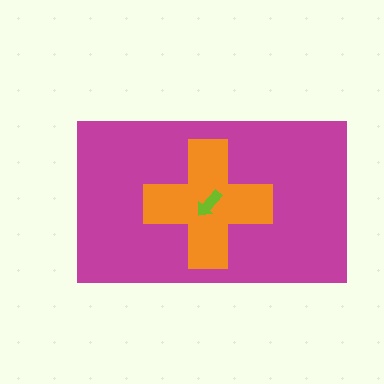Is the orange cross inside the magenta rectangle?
Yes.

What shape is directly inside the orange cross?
The lime arrow.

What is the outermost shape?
The magenta rectangle.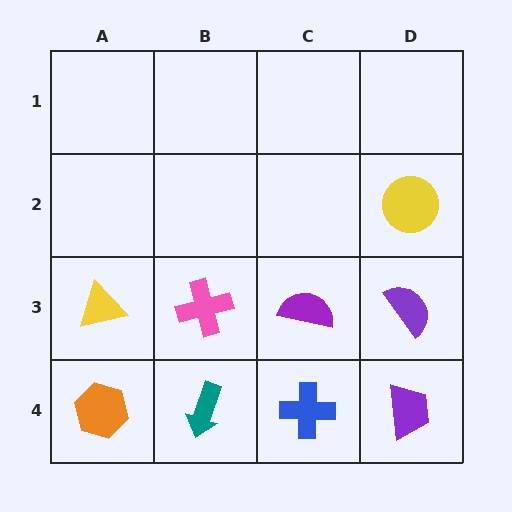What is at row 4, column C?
A blue cross.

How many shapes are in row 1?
0 shapes.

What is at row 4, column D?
A purple trapezoid.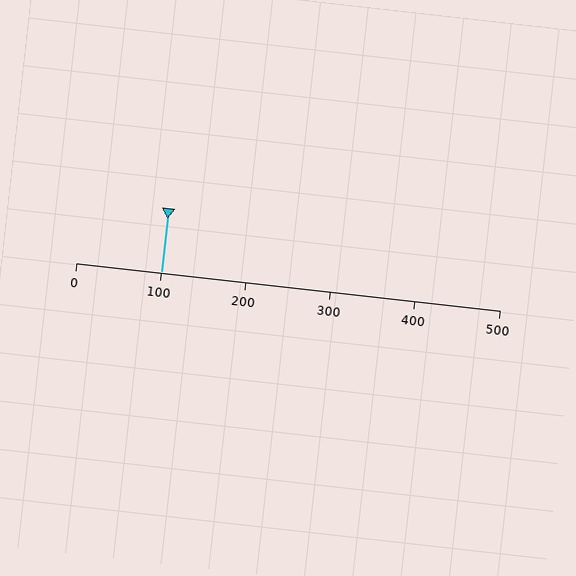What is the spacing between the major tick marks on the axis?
The major ticks are spaced 100 apart.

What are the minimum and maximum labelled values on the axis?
The axis runs from 0 to 500.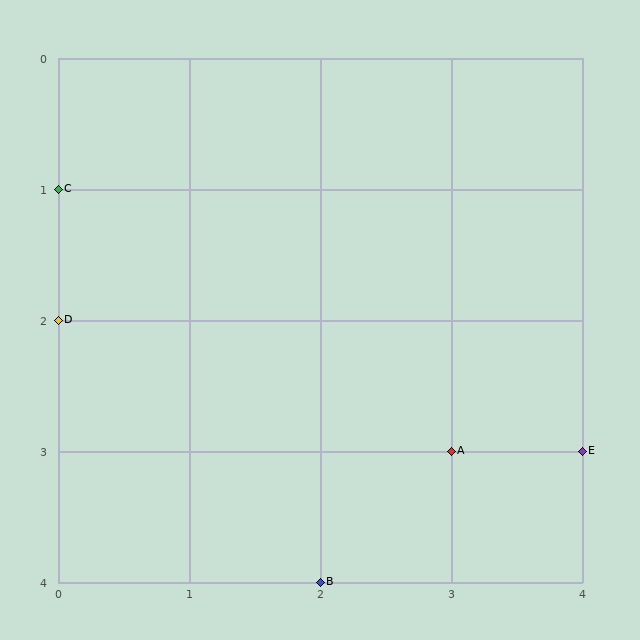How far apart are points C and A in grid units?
Points C and A are 3 columns and 2 rows apart (about 3.6 grid units diagonally).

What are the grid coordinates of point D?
Point D is at grid coordinates (0, 2).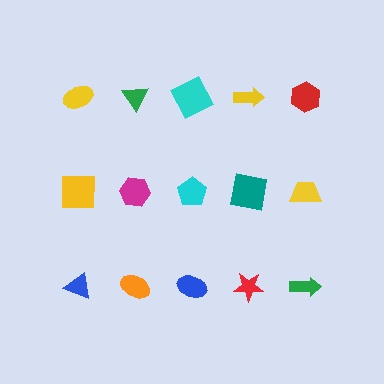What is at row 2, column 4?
A teal square.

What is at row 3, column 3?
A blue ellipse.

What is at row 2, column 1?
A yellow square.